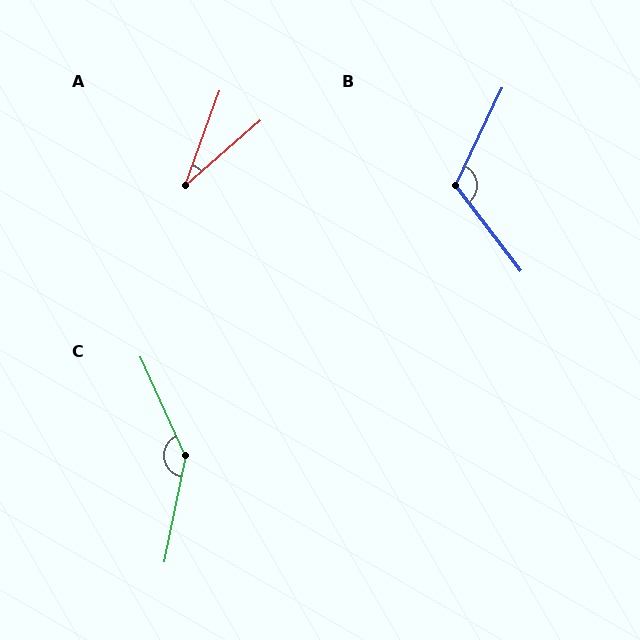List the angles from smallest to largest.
A (29°), B (117°), C (144°).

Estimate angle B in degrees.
Approximately 117 degrees.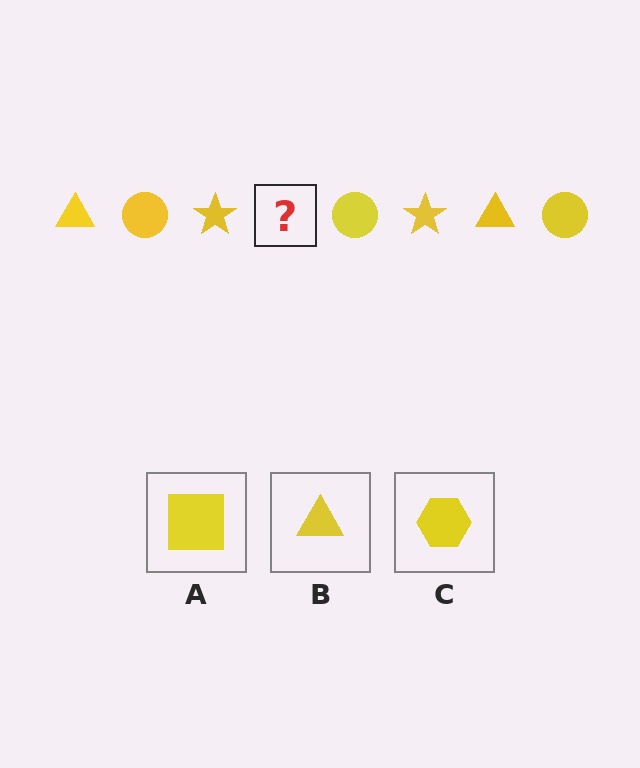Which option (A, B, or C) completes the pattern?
B.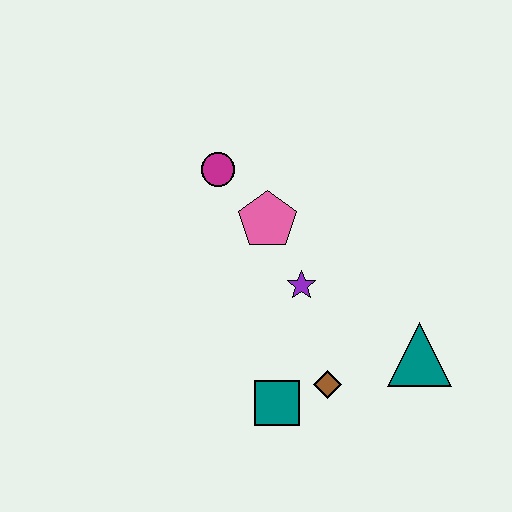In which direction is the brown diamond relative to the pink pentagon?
The brown diamond is below the pink pentagon.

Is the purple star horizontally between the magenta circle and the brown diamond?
Yes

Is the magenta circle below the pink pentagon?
No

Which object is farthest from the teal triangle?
The magenta circle is farthest from the teal triangle.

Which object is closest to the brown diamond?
The teal square is closest to the brown diamond.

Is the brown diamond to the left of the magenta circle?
No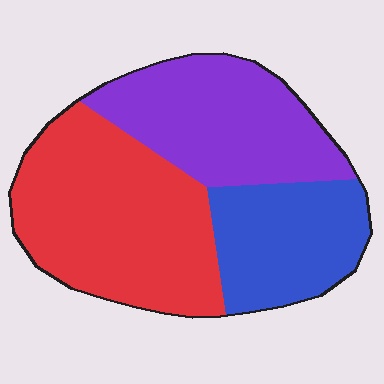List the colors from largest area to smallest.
From largest to smallest: red, purple, blue.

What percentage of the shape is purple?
Purple covers around 30% of the shape.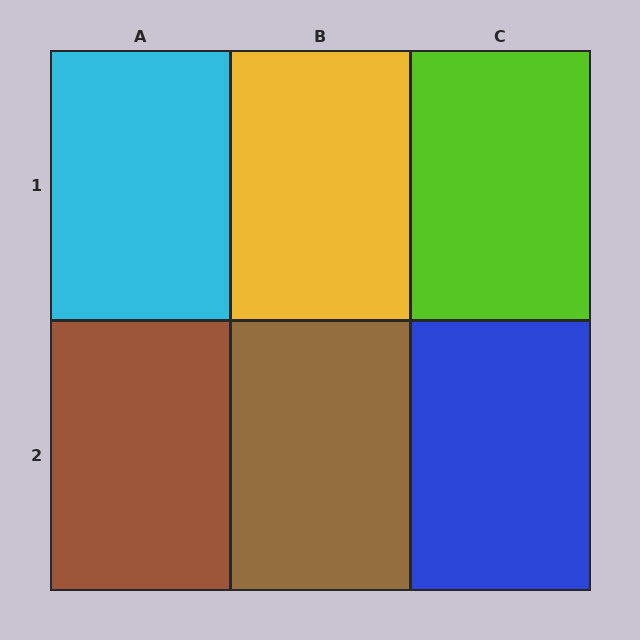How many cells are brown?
2 cells are brown.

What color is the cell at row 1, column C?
Lime.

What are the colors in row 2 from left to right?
Brown, brown, blue.